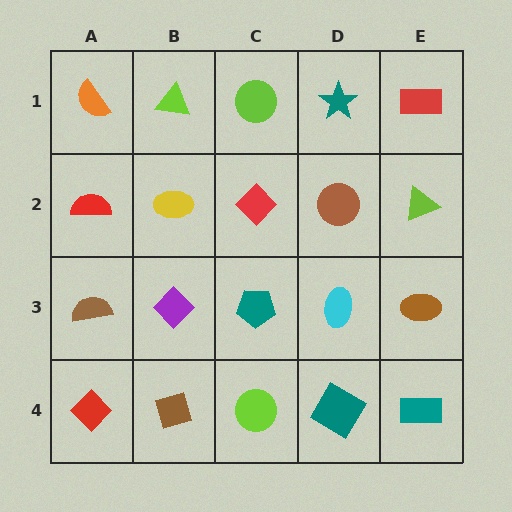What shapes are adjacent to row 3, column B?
A yellow ellipse (row 2, column B), a brown diamond (row 4, column B), a brown semicircle (row 3, column A), a teal pentagon (row 3, column C).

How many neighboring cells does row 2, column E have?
3.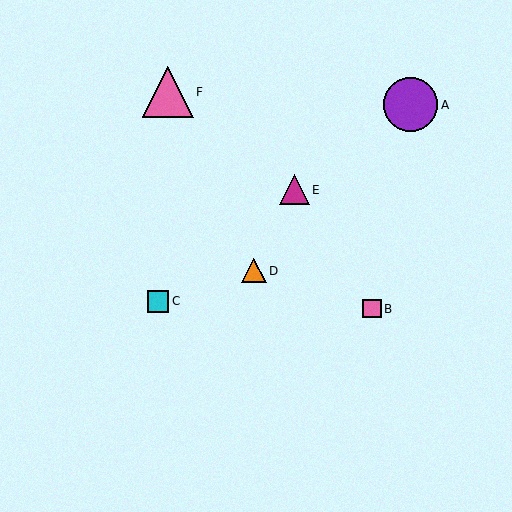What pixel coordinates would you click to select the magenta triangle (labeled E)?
Click at (294, 190) to select the magenta triangle E.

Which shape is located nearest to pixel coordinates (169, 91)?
The pink triangle (labeled F) at (168, 92) is nearest to that location.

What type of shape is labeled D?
Shape D is an orange triangle.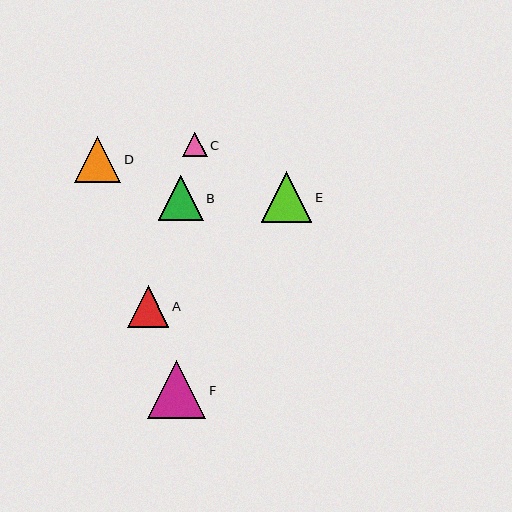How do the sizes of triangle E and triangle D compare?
Triangle E and triangle D are approximately the same size.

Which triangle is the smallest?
Triangle C is the smallest with a size of approximately 24 pixels.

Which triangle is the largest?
Triangle F is the largest with a size of approximately 58 pixels.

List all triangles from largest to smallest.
From largest to smallest: F, E, D, B, A, C.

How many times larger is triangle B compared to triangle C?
Triangle B is approximately 1.8 times the size of triangle C.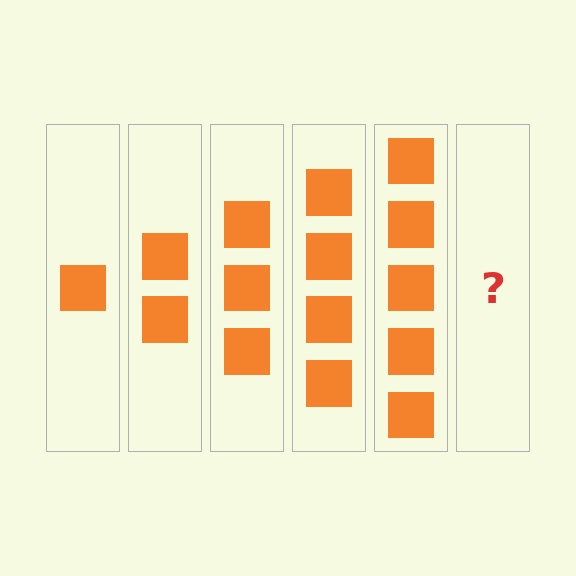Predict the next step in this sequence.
The next step is 6 squares.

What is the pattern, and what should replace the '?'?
The pattern is that each step adds one more square. The '?' should be 6 squares.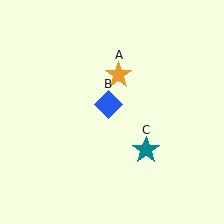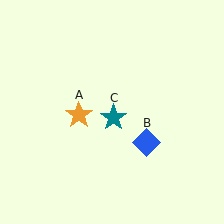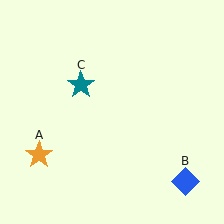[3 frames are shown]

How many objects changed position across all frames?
3 objects changed position: orange star (object A), blue diamond (object B), teal star (object C).